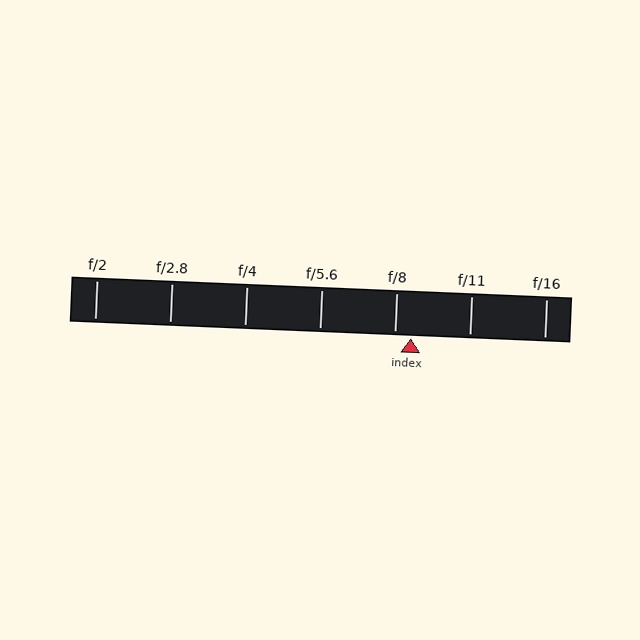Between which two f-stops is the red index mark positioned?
The index mark is between f/8 and f/11.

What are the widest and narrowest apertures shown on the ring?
The widest aperture shown is f/2 and the narrowest is f/16.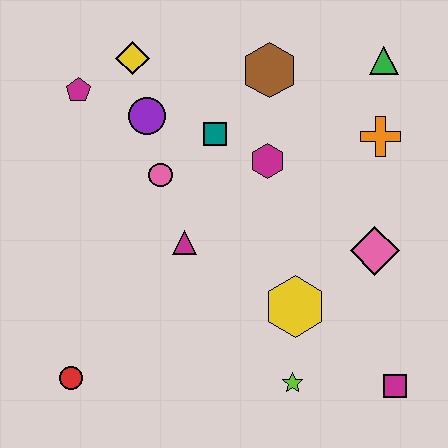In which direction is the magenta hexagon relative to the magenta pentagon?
The magenta hexagon is to the right of the magenta pentagon.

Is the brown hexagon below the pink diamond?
No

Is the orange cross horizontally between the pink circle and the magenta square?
Yes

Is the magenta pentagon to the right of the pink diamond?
No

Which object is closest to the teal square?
The magenta hexagon is closest to the teal square.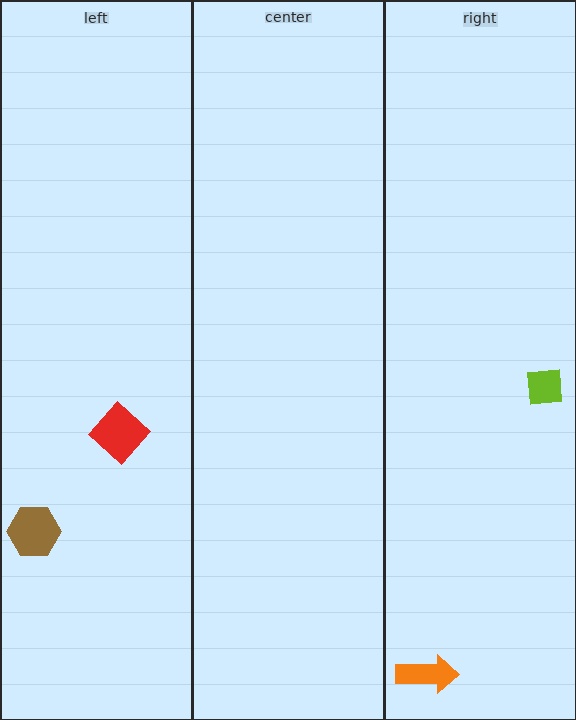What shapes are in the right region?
The lime square, the orange arrow.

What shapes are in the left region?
The brown hexagon, the red diamond.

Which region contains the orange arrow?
The right region.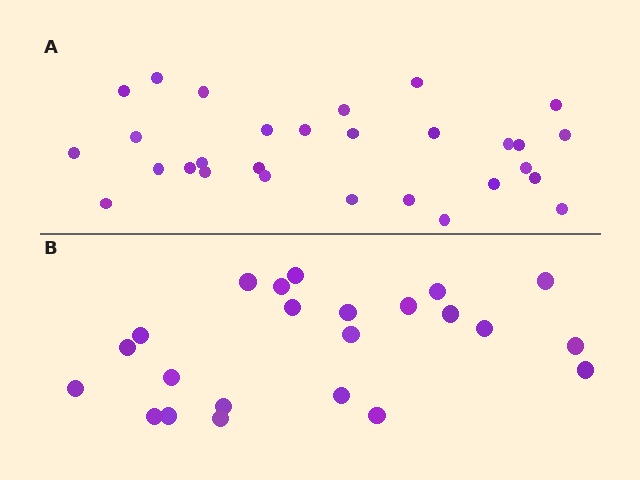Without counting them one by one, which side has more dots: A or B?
Region A (the top region) has more dots.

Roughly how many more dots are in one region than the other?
Region A has about 6 more dots than region B.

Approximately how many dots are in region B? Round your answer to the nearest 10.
About 20 dots. (The exact count is 23, which rounds to 20.)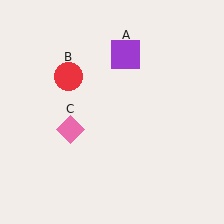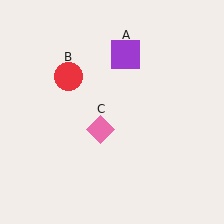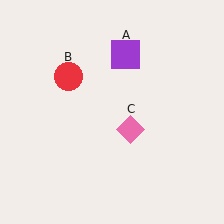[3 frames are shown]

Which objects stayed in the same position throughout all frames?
Purple square (object A) and red circle (object B) remained stationary.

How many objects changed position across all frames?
1 object changed position: pink diamond (object C).